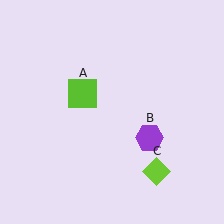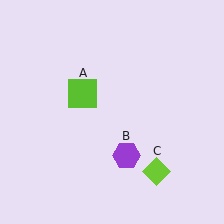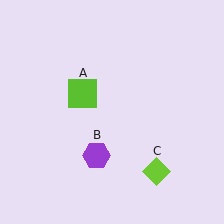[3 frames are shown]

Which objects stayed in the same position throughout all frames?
Lime square (object A) and lime diamond (object C) remained stationary.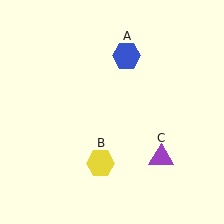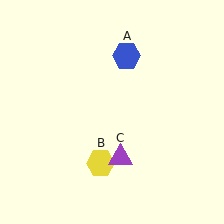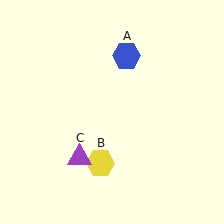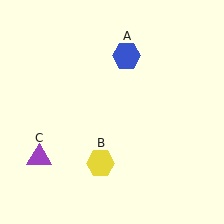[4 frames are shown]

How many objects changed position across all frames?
1 object changed position: purple triangle (object C).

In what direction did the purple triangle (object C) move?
The purple triangle (object C) moved left.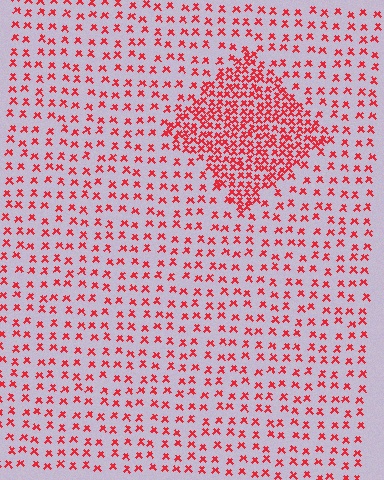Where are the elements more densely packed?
The elements are more densely packed inside the diamond boundary.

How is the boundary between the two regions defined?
The boundary is defined by a change in element density (approximately 2.5x ratio). All elements are the same color, size, and shape.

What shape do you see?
I see a diamond.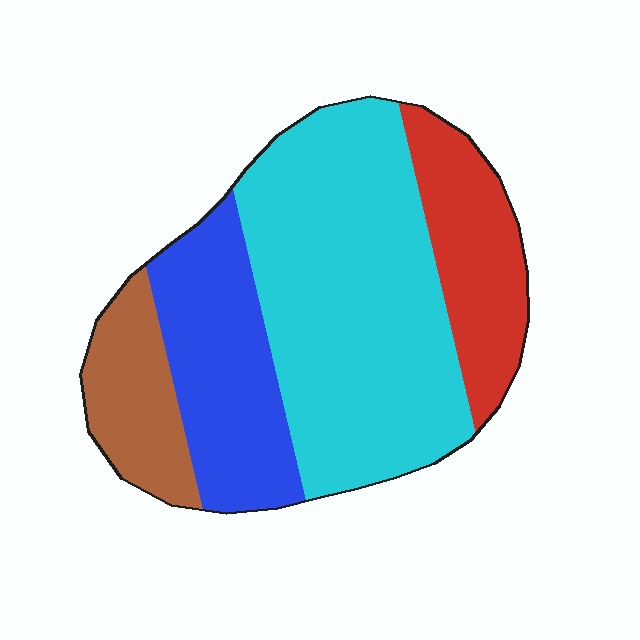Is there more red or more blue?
Blue.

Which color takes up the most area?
Cyan, at roughly 50%.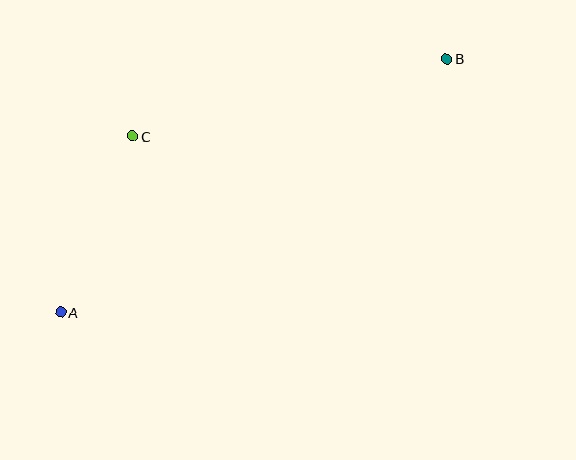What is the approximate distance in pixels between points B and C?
The distance between B and C is approximately 324 pixels.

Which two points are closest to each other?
Points A and C are closest to each other.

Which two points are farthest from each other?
Points A and B are farthest from each other.